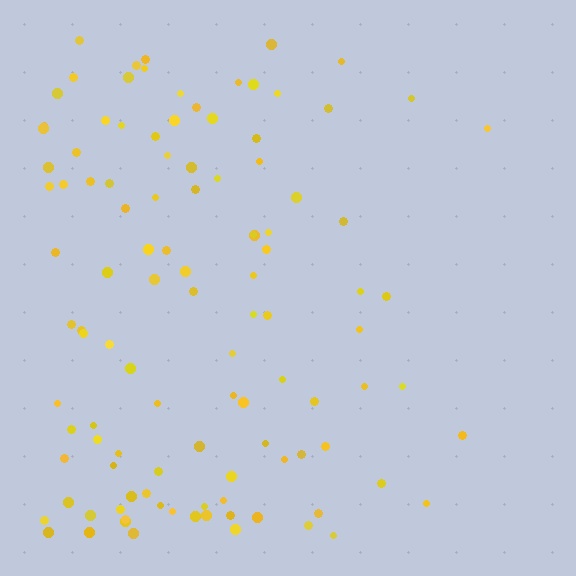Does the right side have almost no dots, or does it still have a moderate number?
Still a moderate number, just noticeably fewer than the left.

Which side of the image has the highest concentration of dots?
The left.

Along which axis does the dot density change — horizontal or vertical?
Horizontal.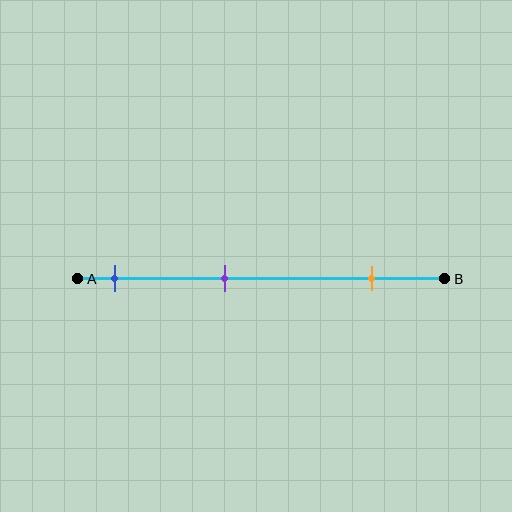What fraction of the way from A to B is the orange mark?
The orange mark is approximately 80% (0.8) of the way from A to B.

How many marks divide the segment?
There are 3 marks dividing the segment.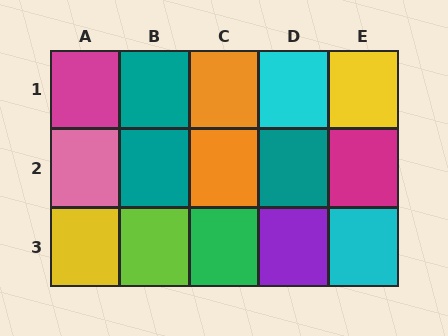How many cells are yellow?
2 cells are yellow.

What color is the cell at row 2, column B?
Teal.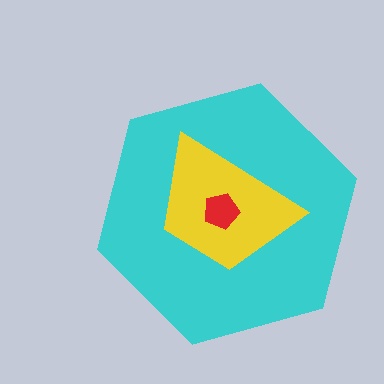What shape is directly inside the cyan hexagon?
The yellow trapezoid.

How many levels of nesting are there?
3.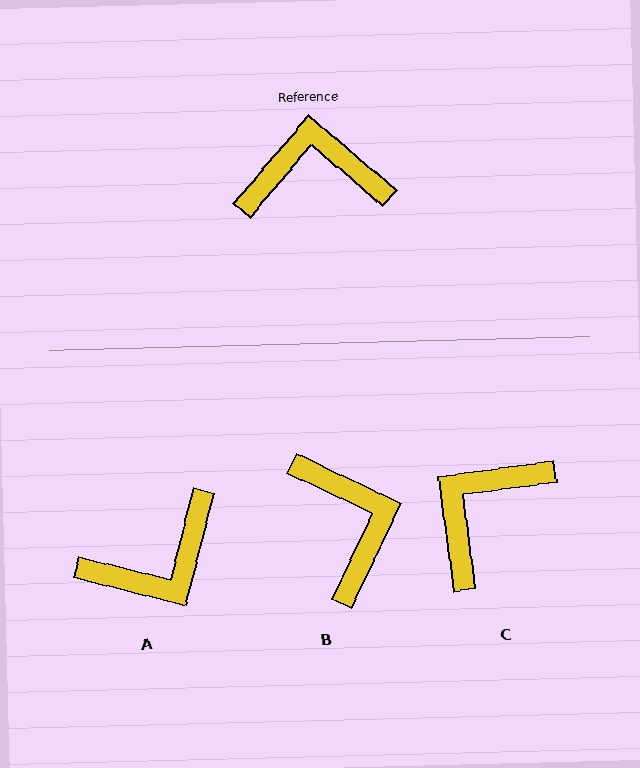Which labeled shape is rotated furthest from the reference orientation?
A, about 154 degrees away.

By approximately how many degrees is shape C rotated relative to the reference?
Approximately 48 degrees counter-clockwise.